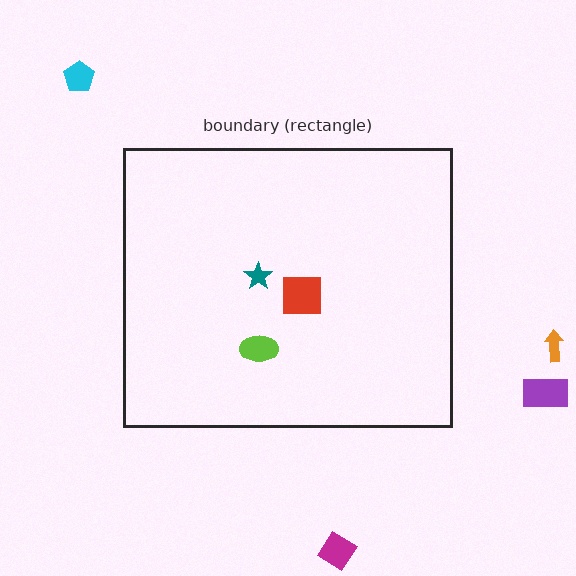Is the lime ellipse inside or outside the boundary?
Inside.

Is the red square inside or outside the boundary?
Inside.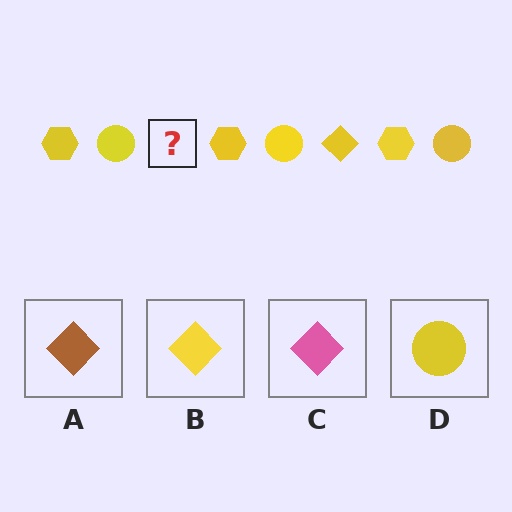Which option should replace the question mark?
Option B.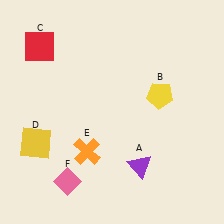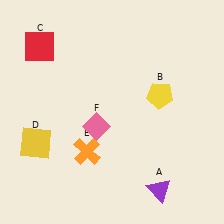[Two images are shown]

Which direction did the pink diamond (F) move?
The pink diamond (F) moved up.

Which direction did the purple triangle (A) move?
The purple triangle (A) moved down.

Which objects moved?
The objects that moved are: the purple triangle (A), the pink diamond (F).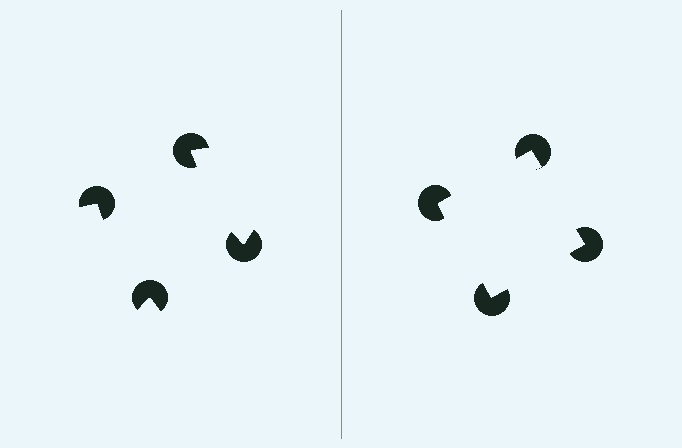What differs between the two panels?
The pac-man discs are positioned identically on both sides; only the wedge orientations differ. On the right they align to a square; on the left they are misaligned.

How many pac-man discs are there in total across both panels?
8 — 4 on each side.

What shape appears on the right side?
An illusory square.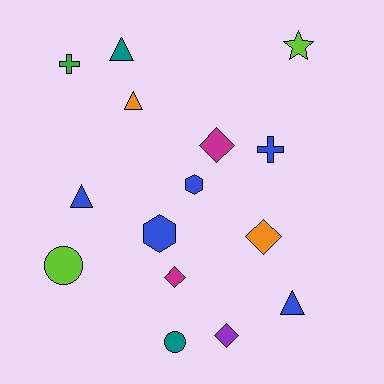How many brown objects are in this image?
There are no brown objects.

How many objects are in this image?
There are 15 objects.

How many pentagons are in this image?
There are no pentagons.